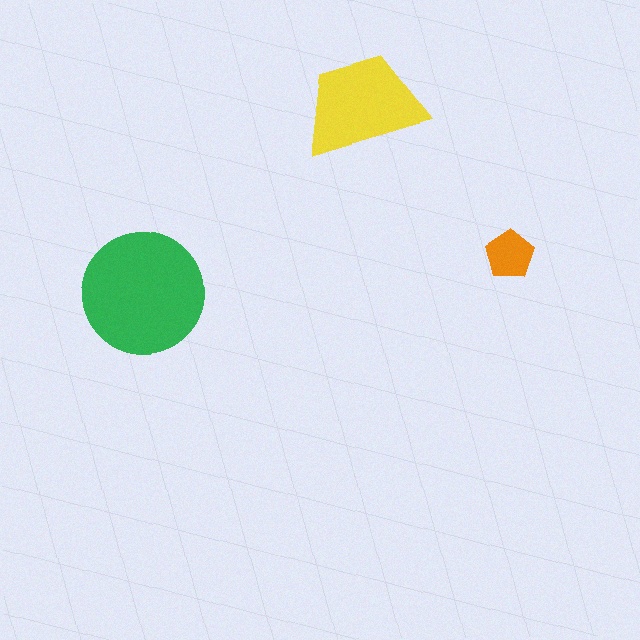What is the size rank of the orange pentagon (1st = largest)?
3rd.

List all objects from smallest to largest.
The orange pentagon, the yellow trapezoid, the green circle.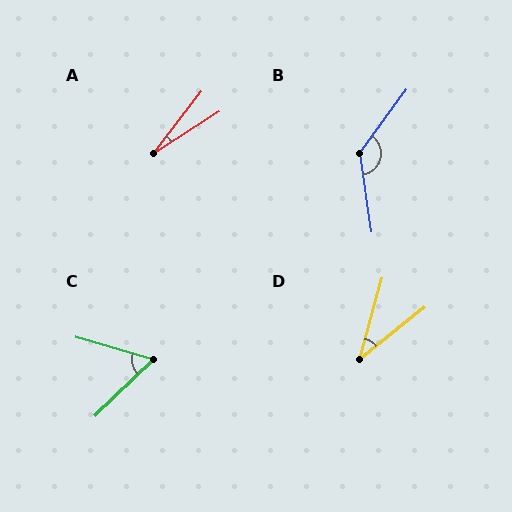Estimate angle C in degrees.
Approximately 60 degrees.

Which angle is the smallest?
A, at approximately 19 degrees.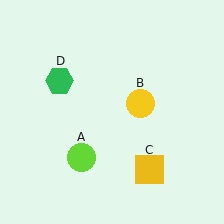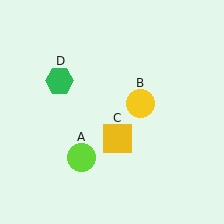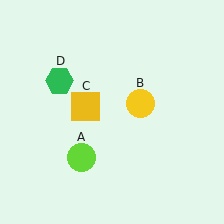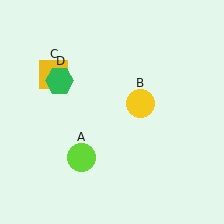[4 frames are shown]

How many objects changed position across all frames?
1 object changed position: yellow square (object C).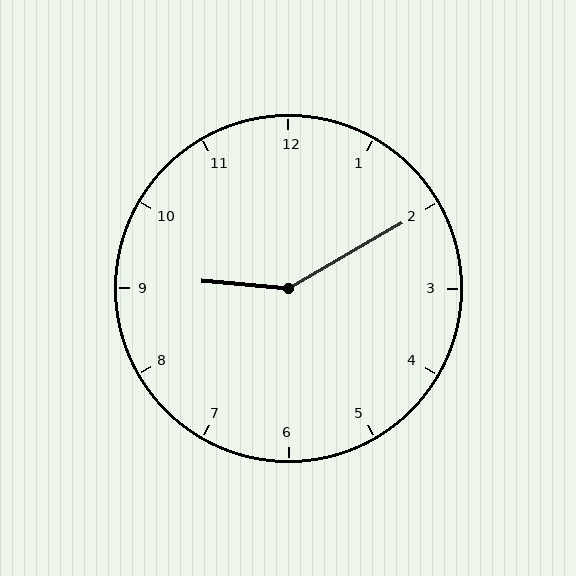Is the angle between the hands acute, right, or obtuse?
It is obtuse.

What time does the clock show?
9:10.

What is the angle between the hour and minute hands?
Approximately 145 degrees.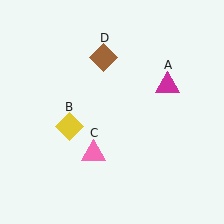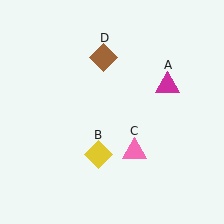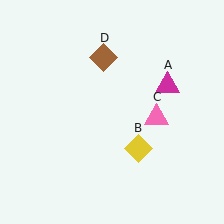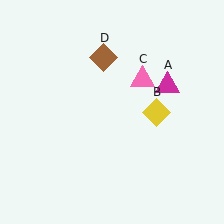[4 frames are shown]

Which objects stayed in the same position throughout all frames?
Magenta triangle (object A) and brown diamond (object D) remained stationary.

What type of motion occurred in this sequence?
The yellow diamond (object B), pink triangle (object C) rotated counterclockwise around the center of the scene.